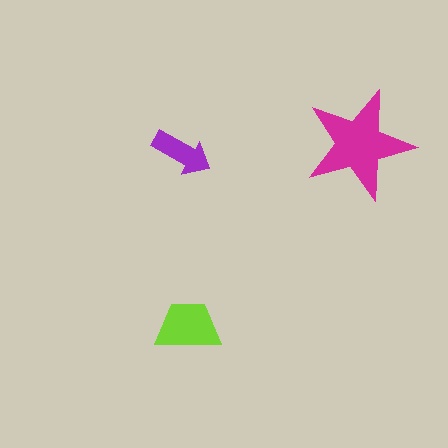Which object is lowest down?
The lime trapezoid is bottommost.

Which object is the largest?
The magenta star.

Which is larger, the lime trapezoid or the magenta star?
The magenta star.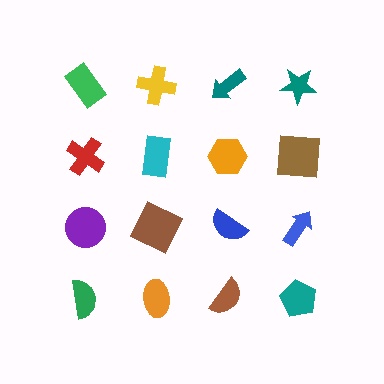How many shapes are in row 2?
4 shapes.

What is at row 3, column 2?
A brown square.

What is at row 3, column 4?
A blue arrow.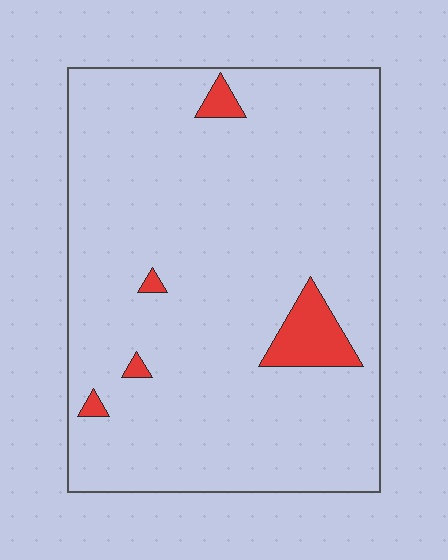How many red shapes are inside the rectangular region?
5.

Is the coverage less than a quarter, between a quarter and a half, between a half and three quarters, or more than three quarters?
Less than a quarter.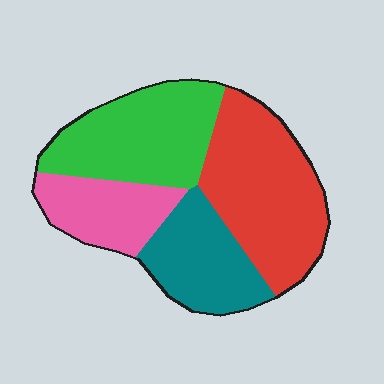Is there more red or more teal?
Red.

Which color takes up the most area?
Red, at roughly 35%.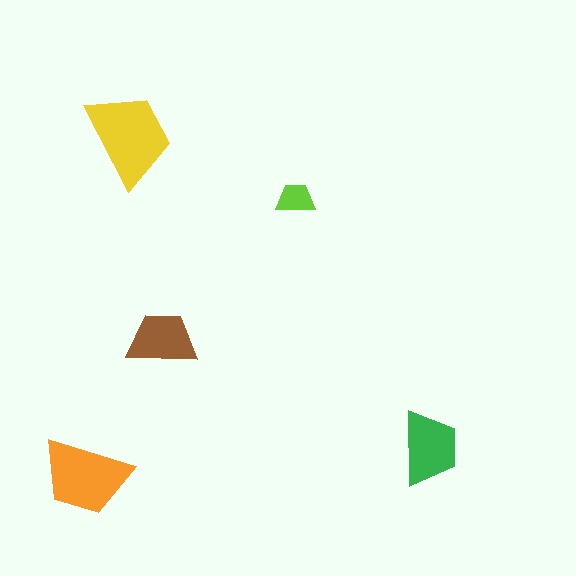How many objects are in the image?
There are 5 objects in the image.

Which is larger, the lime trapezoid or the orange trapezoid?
The orange one.